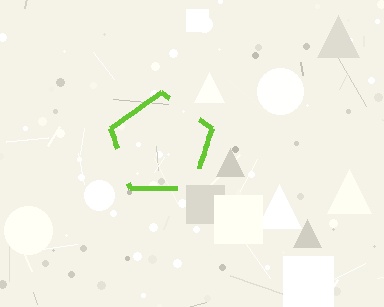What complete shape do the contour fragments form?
The contour fragments form a pentagon.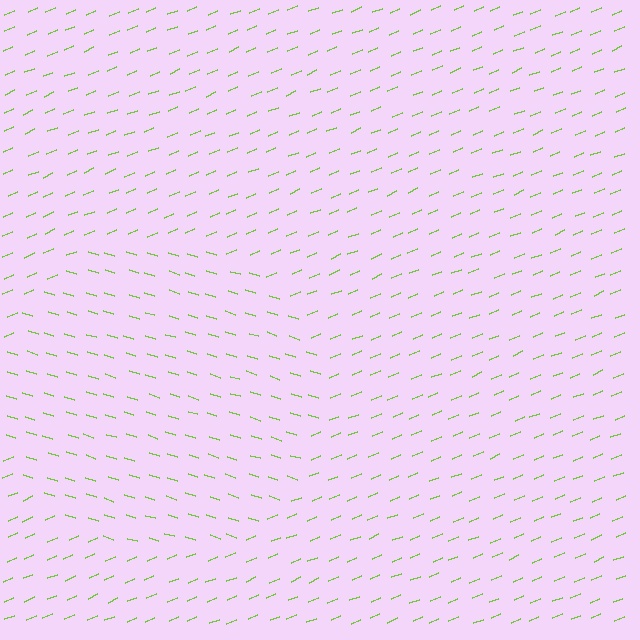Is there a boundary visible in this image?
Yes, there is a texture boundary formed by a change in line orientation.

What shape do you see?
I see a circle.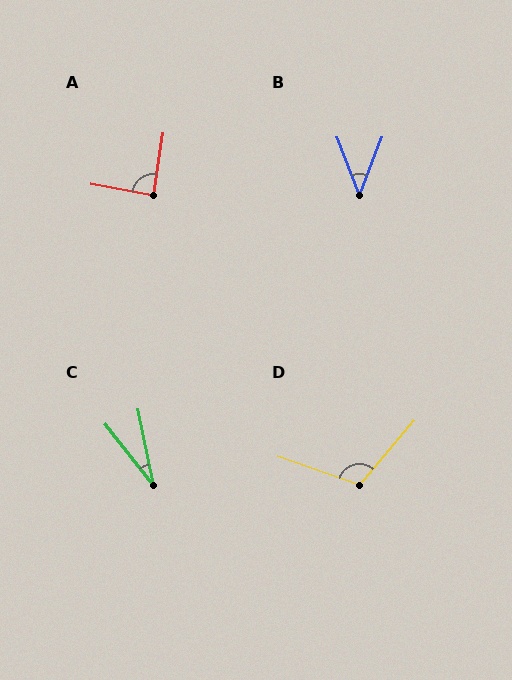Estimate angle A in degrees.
Approximately 88 degrees.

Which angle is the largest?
D, at approximately 111 degrees.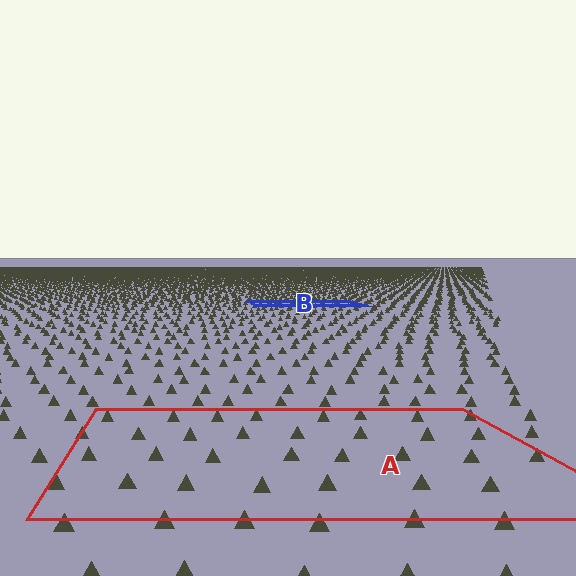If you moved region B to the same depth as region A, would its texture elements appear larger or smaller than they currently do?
They would appear larger. At a closer depth, the same texture elements are projected at a bigger on-screen size.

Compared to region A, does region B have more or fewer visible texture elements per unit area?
Region B has more texture elements per unit area — they are packed more densely because it is farther away.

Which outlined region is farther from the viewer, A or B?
Region B is farther from the viewer — the texture elements inside it appear smaller and more densely packed.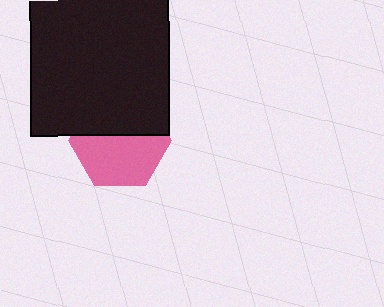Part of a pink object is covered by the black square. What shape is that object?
It is a hexagon.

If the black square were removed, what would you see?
You would see the complete pink hexagon.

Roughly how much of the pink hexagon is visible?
About half of it is visible (roughly 57%).